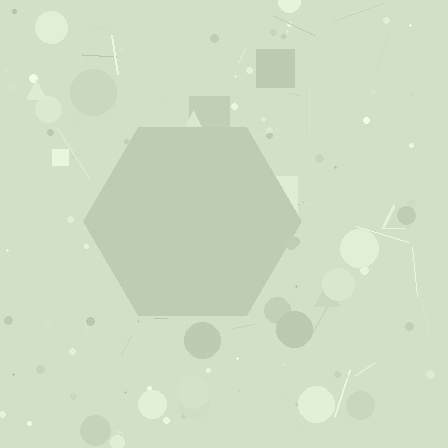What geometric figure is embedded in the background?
A hexagon is embedded in the background.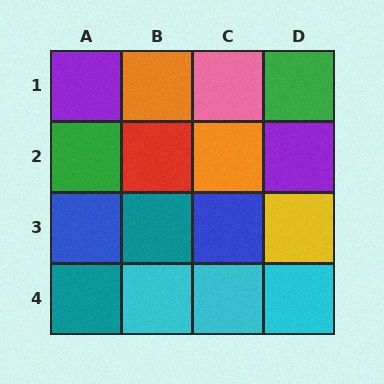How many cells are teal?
2 cells are teal.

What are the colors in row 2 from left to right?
Green, red, orange, purple.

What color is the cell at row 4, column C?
Cyan.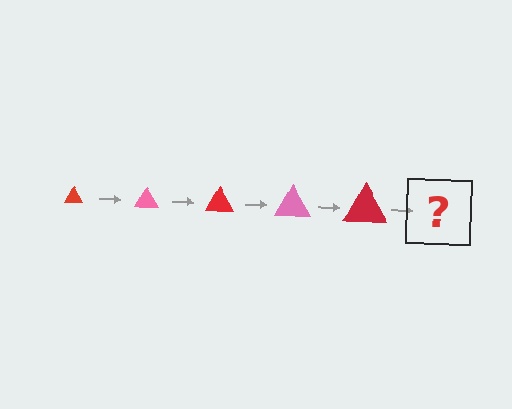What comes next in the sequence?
The next element should be a pink triangle, larger than the previous one.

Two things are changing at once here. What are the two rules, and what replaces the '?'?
The two rules are that the triangle grows larger each step and the color cycles through red and pink. The '?' should be a pink triangle, larger than the previous one.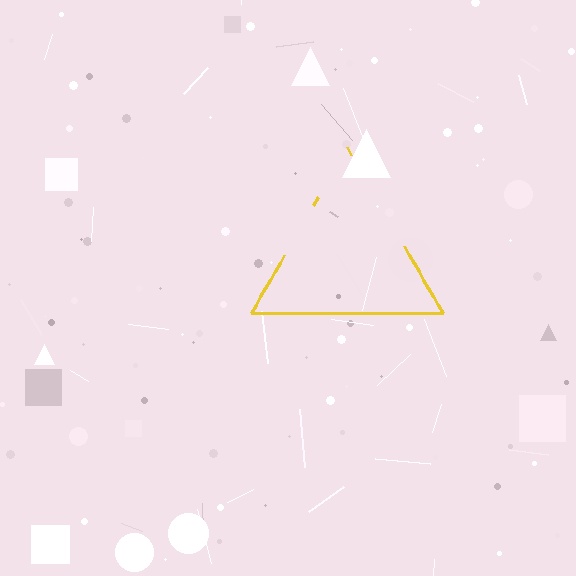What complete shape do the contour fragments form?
The contour fragments form a triangle.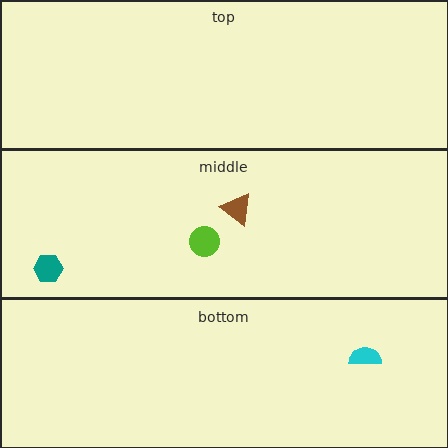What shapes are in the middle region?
The lime circle, the teal hexagon, the brown triangle.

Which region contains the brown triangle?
The middle region.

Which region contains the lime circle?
The middle region.